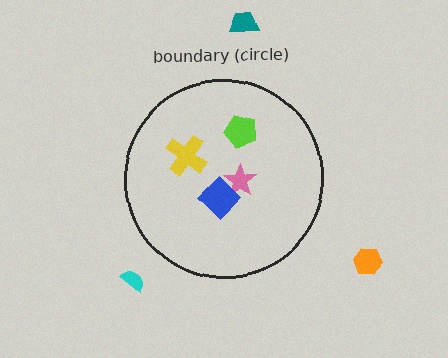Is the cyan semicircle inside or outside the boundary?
Outside.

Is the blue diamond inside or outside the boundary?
Inside.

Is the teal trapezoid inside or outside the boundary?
Outside.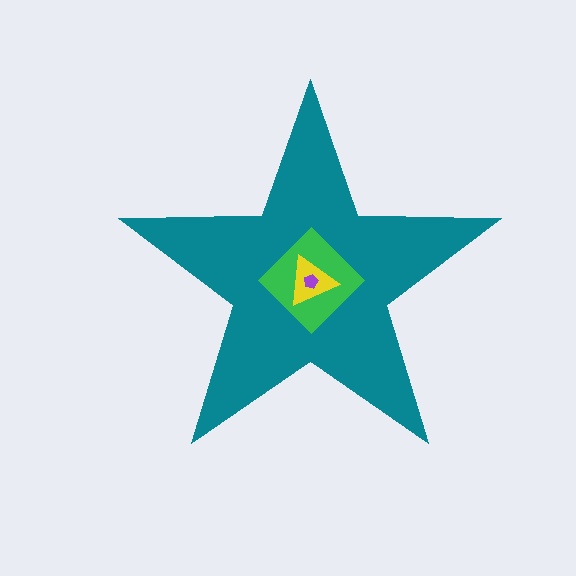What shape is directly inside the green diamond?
The yellow triangle.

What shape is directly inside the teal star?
The green diamond.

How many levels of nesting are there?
4.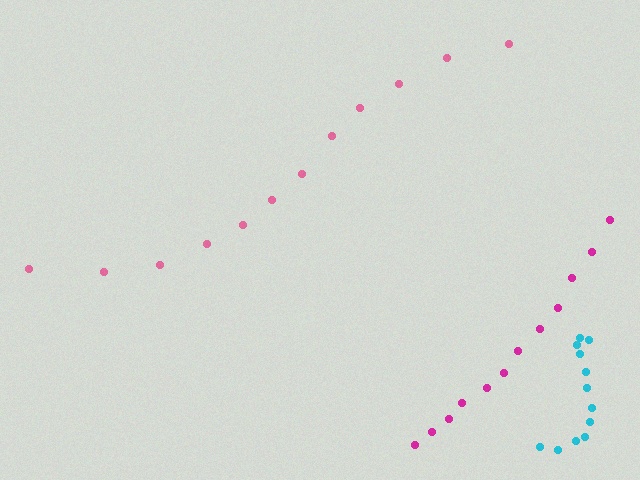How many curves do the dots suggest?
There are 3 distinct paths.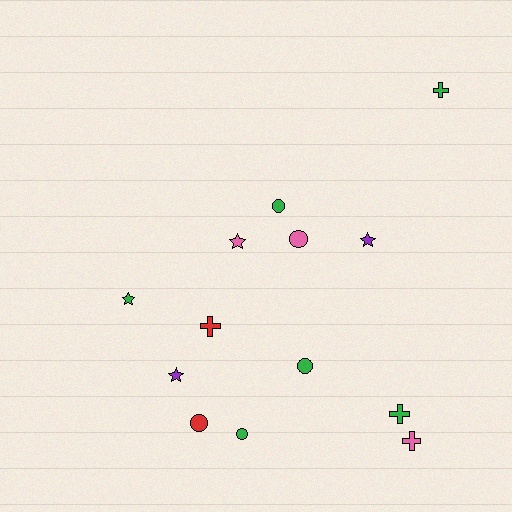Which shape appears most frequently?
Circle, with 5 objects.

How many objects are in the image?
There are 13 objects.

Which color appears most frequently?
Green, with 6 objects.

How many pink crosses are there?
There is 1 pink cross.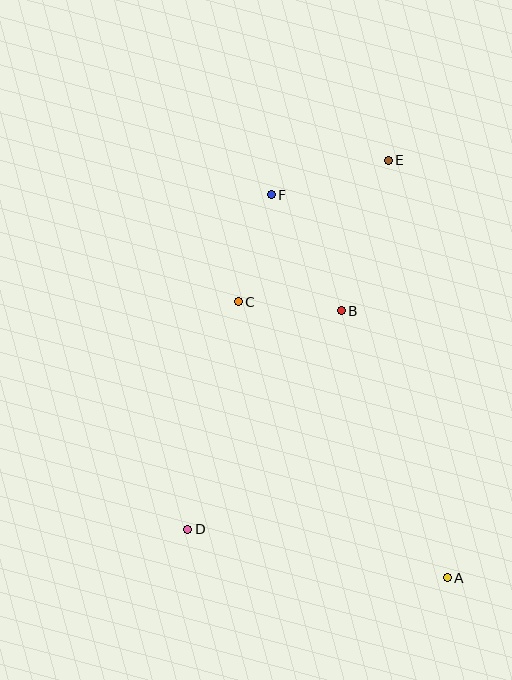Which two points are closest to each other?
Points B and C are closest to each other.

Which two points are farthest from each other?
Points A and F are farthest from each other.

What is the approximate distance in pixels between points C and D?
The distance between C and D is approximately 233 pixels.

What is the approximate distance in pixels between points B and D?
The distance between B and D is approximately 267 pixels.